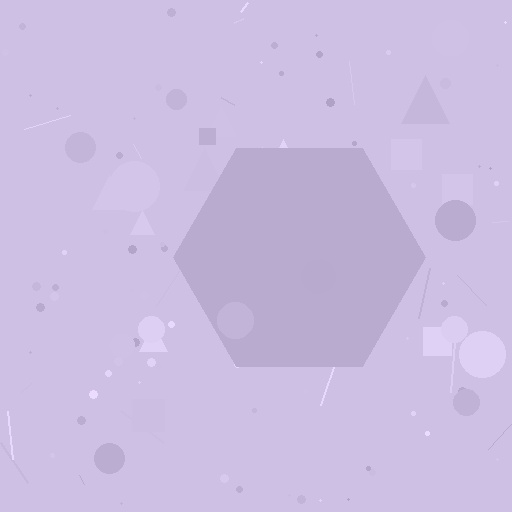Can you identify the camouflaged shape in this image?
The camouflaged shape is a hexagon.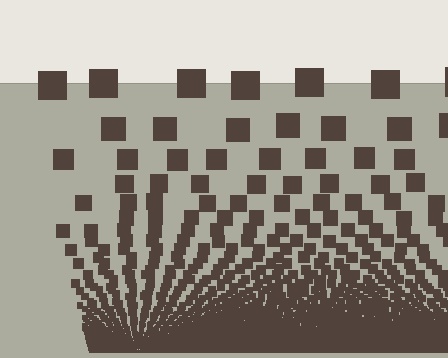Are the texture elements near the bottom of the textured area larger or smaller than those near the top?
Smaller. The gradient is inverted — elements near the bottom are smaller and denser.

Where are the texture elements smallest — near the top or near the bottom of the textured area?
Near the bottom.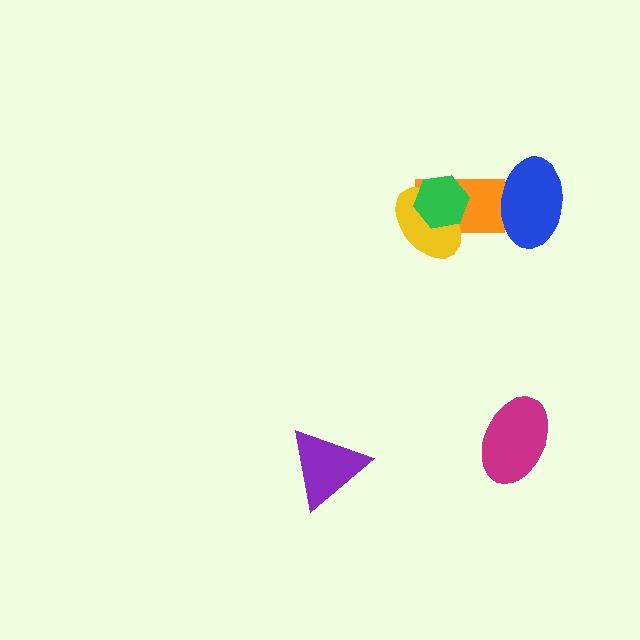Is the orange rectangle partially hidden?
Yes, it is partially covered by another shape.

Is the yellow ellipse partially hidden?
Yes, it is partially covered by another shape.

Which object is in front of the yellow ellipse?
The green hexagon is in front of the yellow ellipse.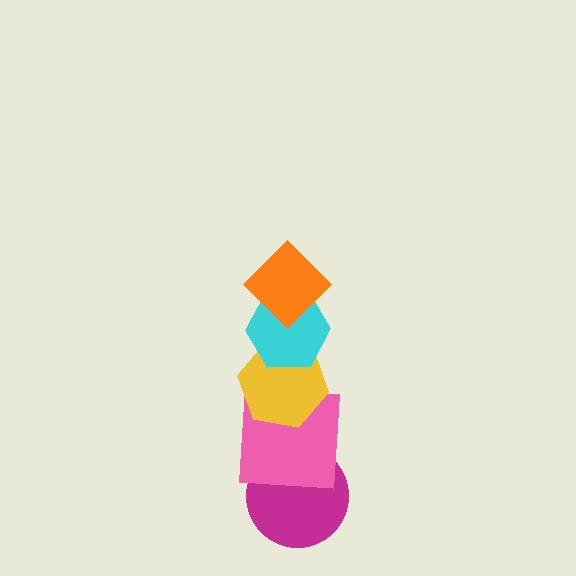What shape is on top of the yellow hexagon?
The cyan hexagon is on top of the yellow hexagon.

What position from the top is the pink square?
The pink square is 4th from the top.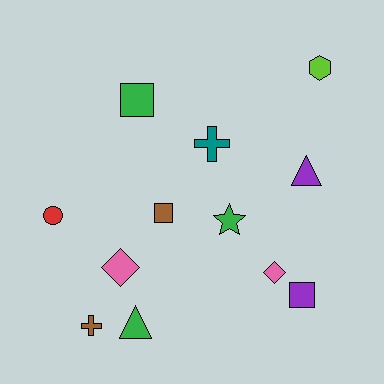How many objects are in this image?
There are 12 objects.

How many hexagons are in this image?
There is 1 hexagon.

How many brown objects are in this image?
There are 2 brown objects.